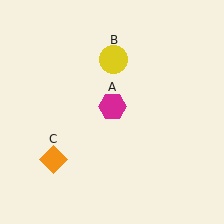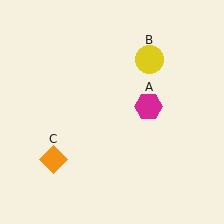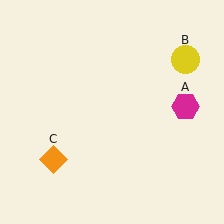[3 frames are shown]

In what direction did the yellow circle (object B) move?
The yellow circle (object B) moved right.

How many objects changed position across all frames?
2 objects changed position: magenta hexagon (object A), yellow circle (object B).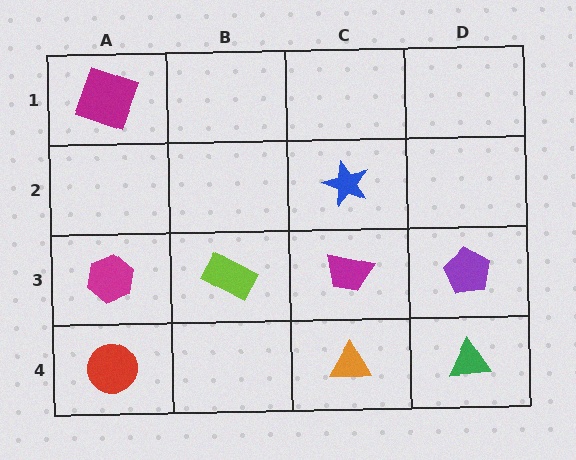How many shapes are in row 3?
4 shapes.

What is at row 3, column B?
A lime rectangle.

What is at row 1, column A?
A magenta square.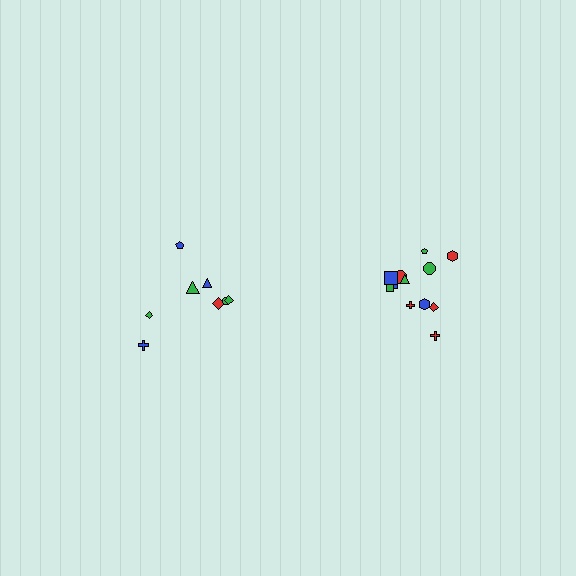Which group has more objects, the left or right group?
The right group.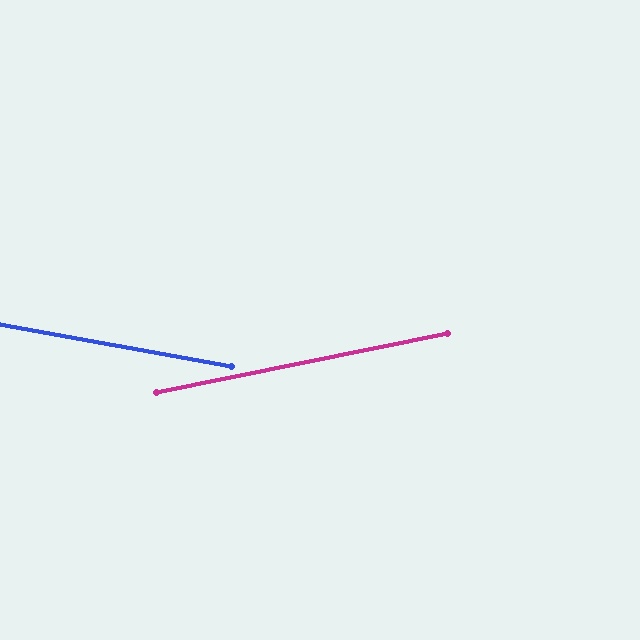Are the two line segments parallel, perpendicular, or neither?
Neither parallel nor perpendicular — they differ by about 22°.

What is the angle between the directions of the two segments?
Approximately 22 degrees.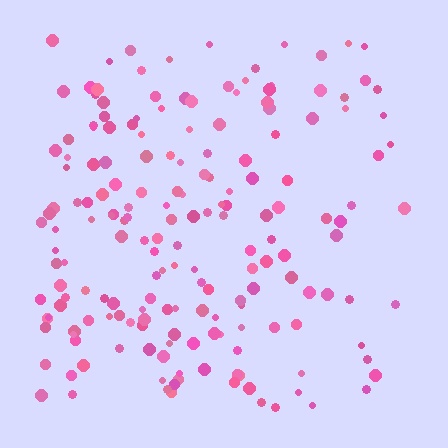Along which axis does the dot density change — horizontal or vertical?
Horizontal.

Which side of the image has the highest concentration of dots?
The left.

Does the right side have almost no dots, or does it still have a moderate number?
Still a moderate number, just noticeably fewer than the left.